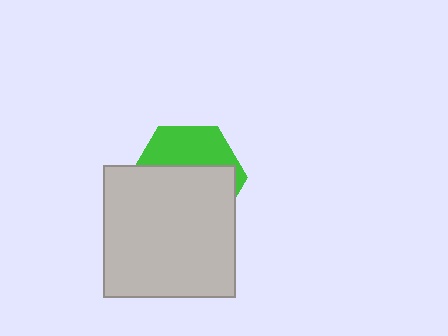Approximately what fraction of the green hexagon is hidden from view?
Roughly 62% of the green hexagon is hidden behind the light gray square.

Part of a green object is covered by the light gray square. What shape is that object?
It is a hexagon.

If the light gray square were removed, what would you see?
You would see the complete green hexagon.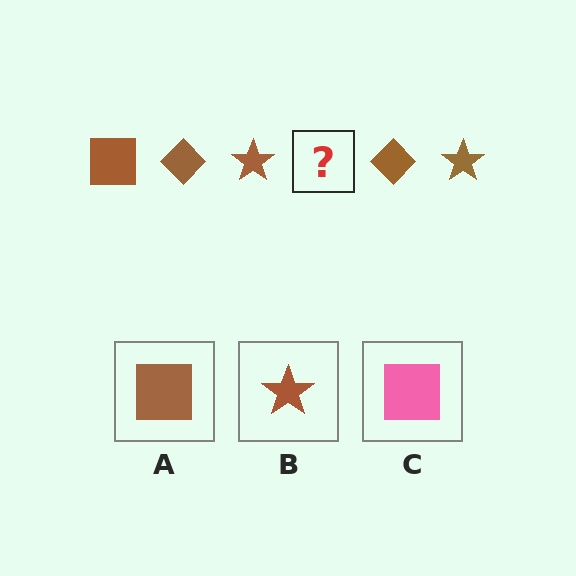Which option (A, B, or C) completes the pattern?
A.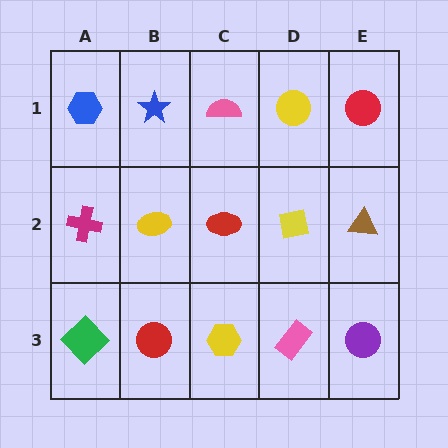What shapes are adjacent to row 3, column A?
A magenta cross (row 2, column A), a red circle (row 3, column B).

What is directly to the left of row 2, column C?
A yellow ellipse.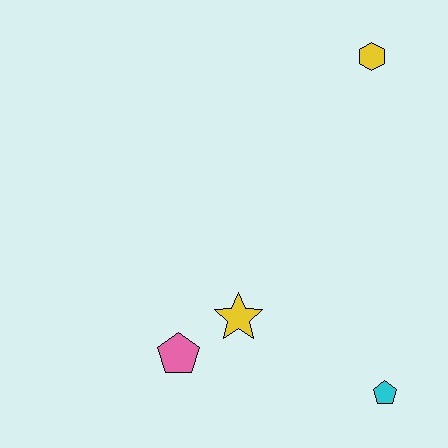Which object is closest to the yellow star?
The pink pentagon is closest to the yellow star.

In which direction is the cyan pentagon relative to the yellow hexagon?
The cyan pentagon is below the yellow hexagon.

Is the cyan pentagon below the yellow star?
Yes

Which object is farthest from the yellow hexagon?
The pink pentagon is farthest from the yellow hexagon.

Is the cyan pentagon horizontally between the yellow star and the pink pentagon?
No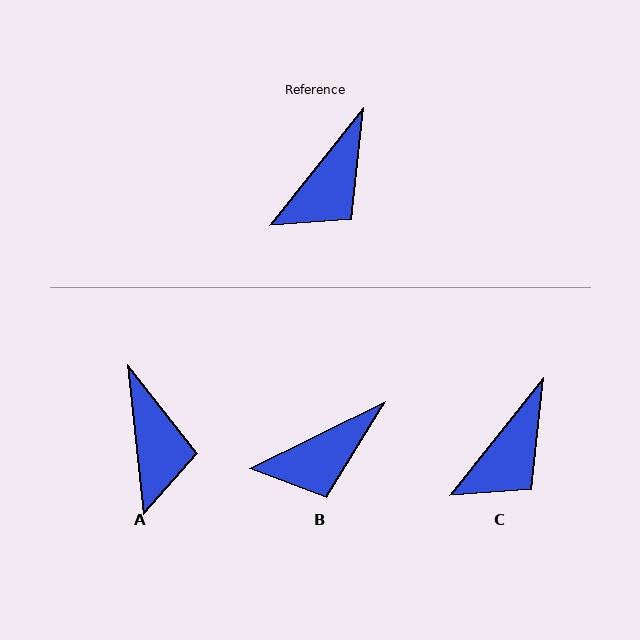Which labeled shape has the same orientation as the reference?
C.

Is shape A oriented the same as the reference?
No, it is off by about 44 degrees.